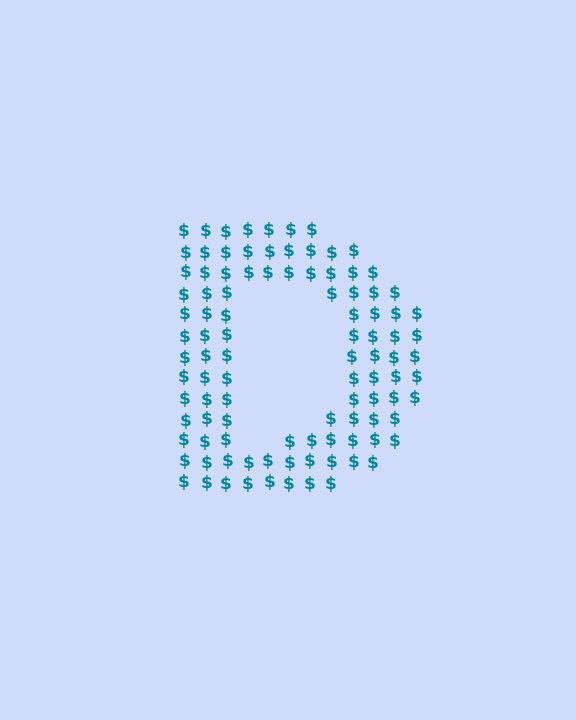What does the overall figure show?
The overall figure shows the letter D.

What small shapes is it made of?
It is made of small dollar signs.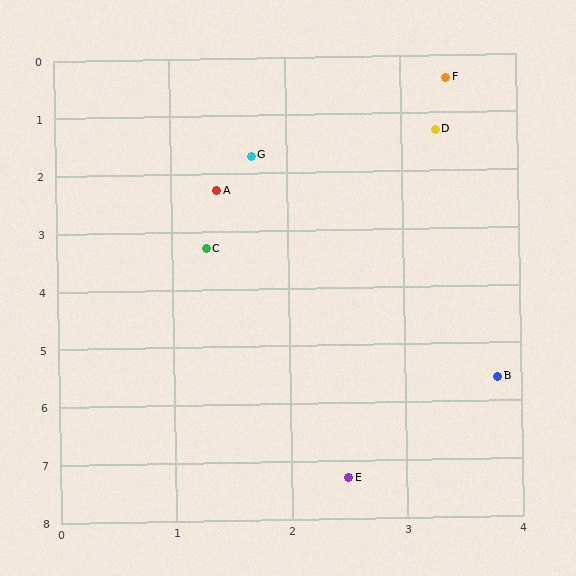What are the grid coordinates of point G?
Point G is at approximately (1.7, 1.7).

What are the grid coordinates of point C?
Point C is at approximately (1.3, 3.3).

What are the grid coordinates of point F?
Point F is at approximately (3.4, 0.4).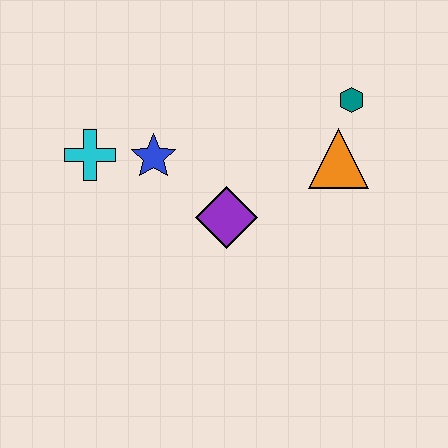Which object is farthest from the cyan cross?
The teal hexagon is farthest from the cyan cross.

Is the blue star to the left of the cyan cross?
No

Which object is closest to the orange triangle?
The teal hexagon is closest to the orange triangle.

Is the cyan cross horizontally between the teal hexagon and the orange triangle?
No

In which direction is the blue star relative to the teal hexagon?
The blue star is to the left of the teal hexagon.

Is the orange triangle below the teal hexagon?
Yes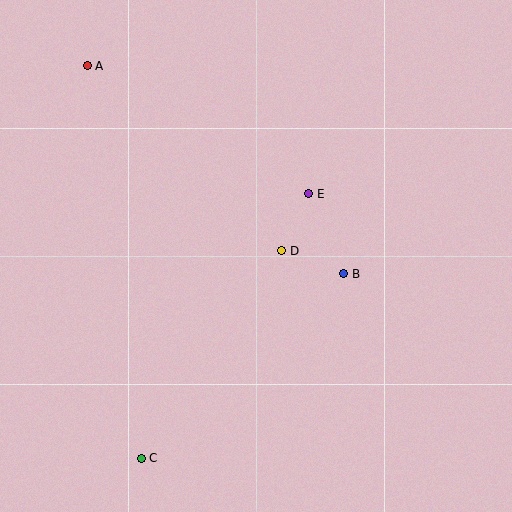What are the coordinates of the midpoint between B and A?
The midpoint between B and A is at (215, 170).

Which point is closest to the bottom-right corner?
Point B is closest to the bottom-right corner.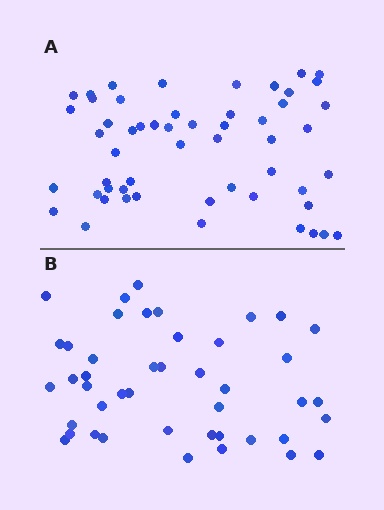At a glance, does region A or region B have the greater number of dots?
Region A (the top region) has more dots.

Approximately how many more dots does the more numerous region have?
Region A has roughly 10 or so more dots than region B.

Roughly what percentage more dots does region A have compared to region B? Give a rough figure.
About 25% more.